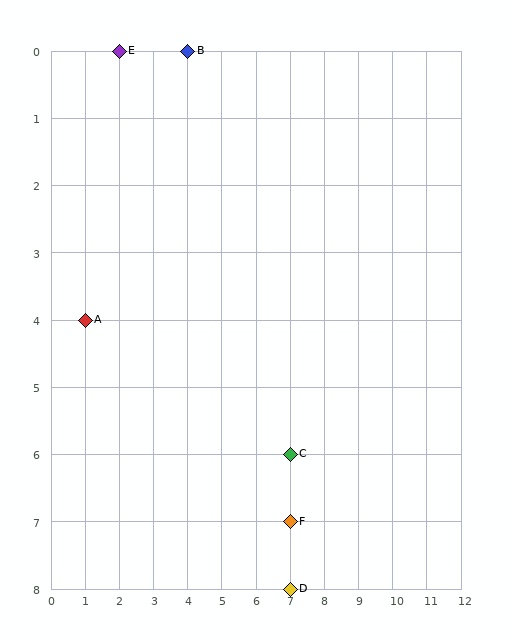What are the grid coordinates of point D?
Point D is at grid coordinates (7, 8).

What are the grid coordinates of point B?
Point B is at grid coordinates (4, 0).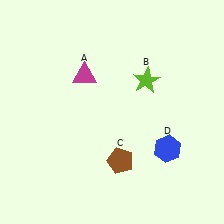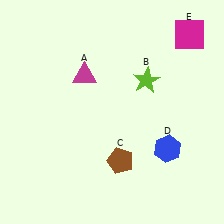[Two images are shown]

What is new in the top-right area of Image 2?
A magenta square (E) was added in the top-right area of Image 2.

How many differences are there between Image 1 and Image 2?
There is 1 difference between the two images.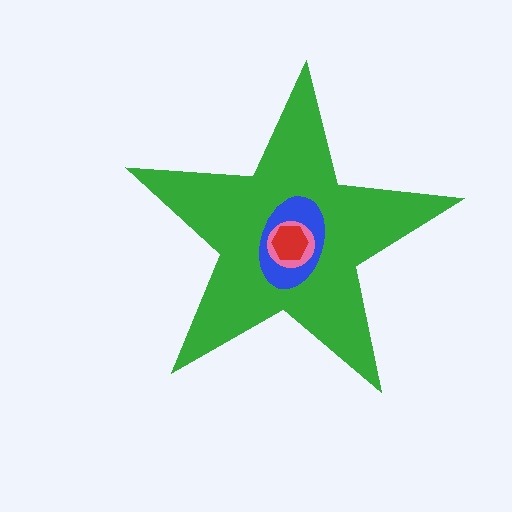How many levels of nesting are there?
4.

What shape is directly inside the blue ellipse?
The pink circle.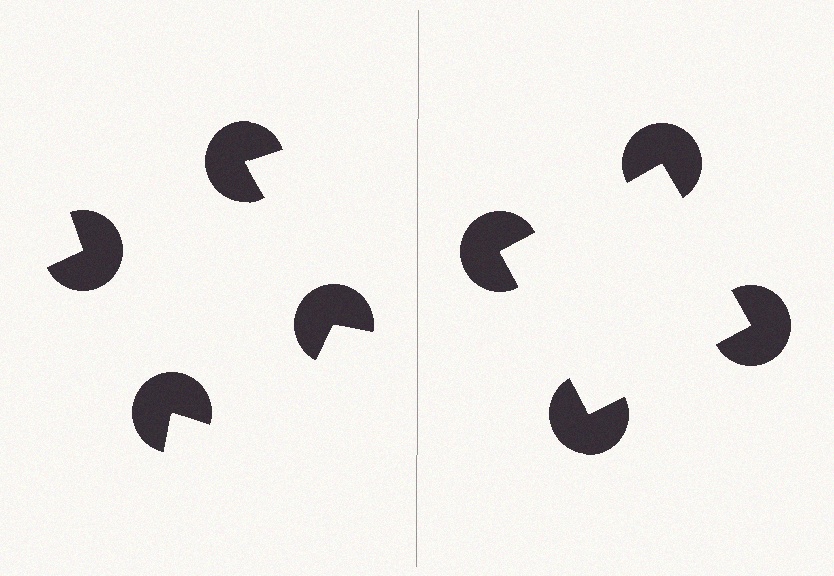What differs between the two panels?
The pac-man discs are positioned identically on both sides; only the wedge orientations differ. On the right they align to a square; on the left they are misaligned.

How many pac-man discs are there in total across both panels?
8 — 4 on each side.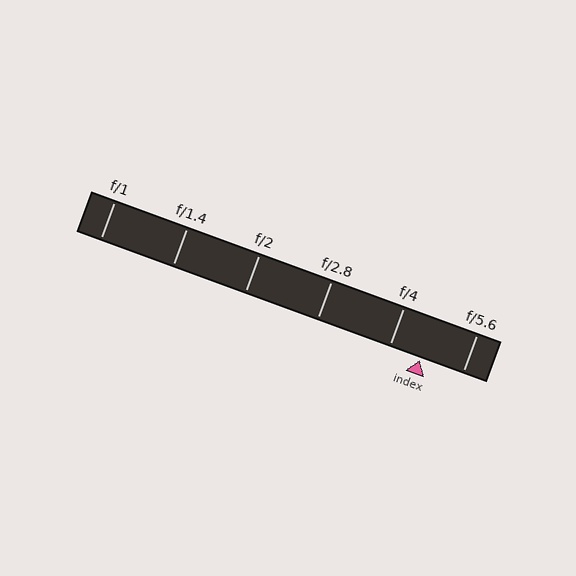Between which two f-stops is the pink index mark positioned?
The index mark is between f/4 and f/5.6.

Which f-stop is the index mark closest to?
The index mark is closest to f/4.